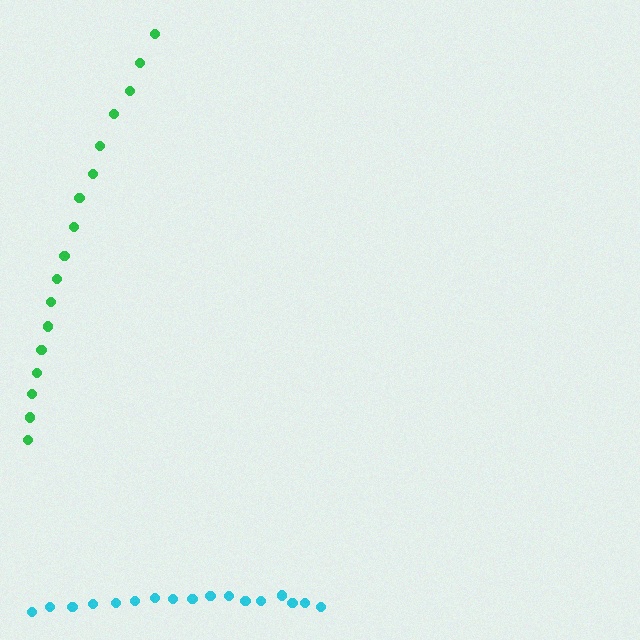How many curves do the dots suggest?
There are 2 distinct paths.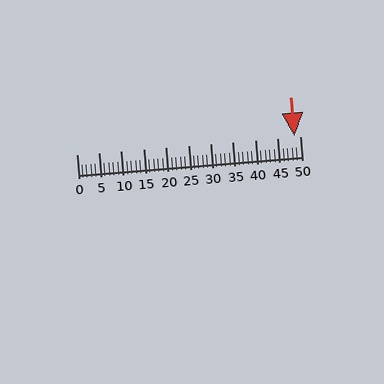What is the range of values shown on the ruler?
The ruler shows values from 0 to 50.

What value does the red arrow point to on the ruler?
The red arrow points to approximately 49.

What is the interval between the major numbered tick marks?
The major tick marks are spaced 5 units apart.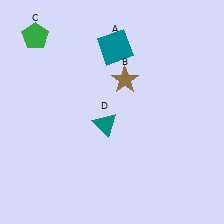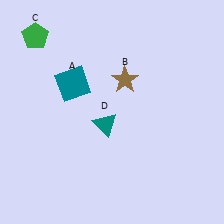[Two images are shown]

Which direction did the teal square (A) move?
The teal square (A) moved left.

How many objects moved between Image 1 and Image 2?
1 object moved between the two images.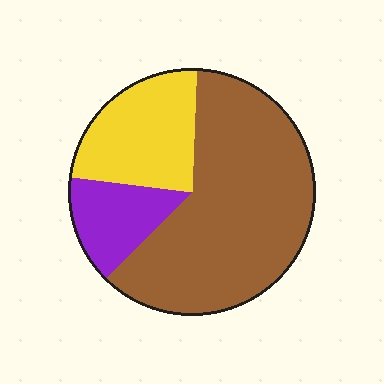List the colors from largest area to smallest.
From largest to smallest: brown, yellow, purple.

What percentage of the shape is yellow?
Yellow takes up about one quarter (1/4) of the shape.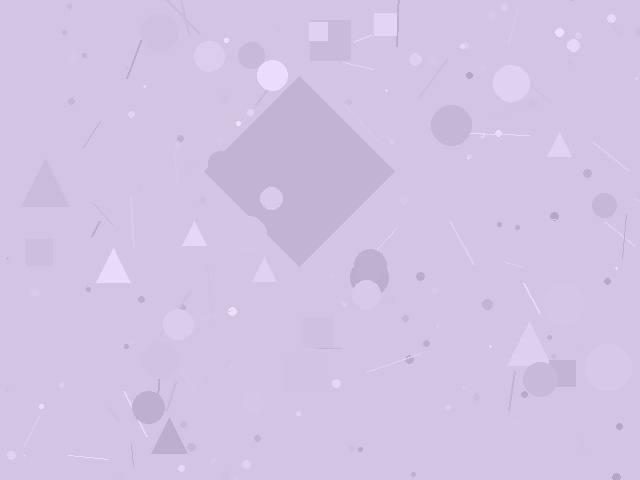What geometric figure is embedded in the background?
A diamond is embedded in the background.